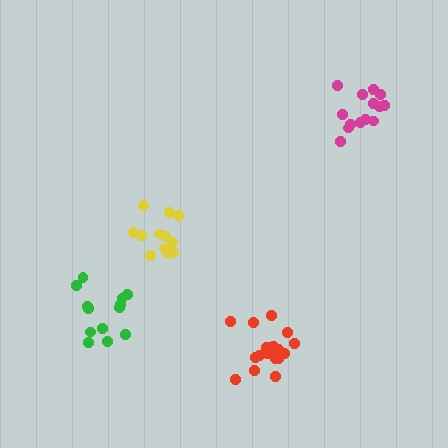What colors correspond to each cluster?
The clusters are colored: magenta, yellow, green, red.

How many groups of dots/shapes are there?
There are 4 groups.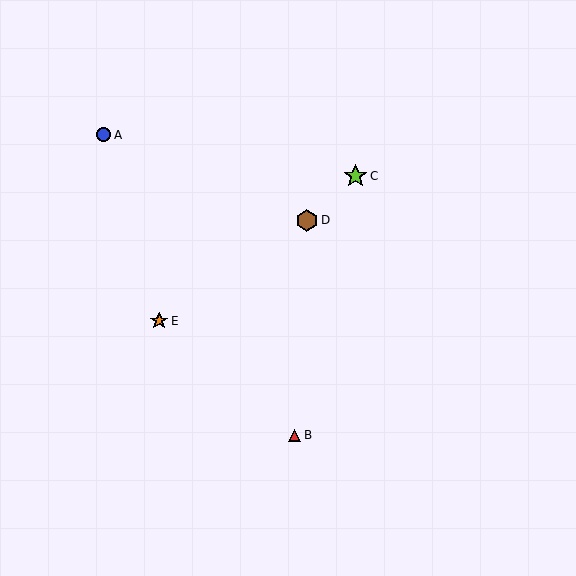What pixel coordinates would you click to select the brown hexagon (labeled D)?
Click at (307, 220) to select the brown hexagon D.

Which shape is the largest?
The lime star (labeled C) is the largest.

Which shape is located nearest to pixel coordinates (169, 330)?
The orange star (labeled E) at (159, 321) is nearest to that location.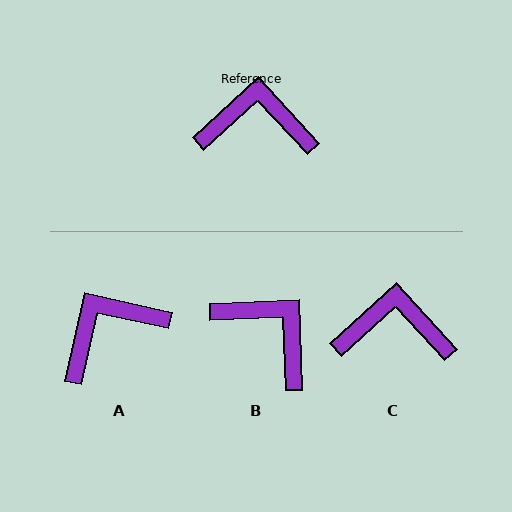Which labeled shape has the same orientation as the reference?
C.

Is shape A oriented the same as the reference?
No, it is off by about 35 degrees.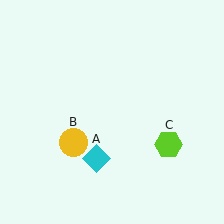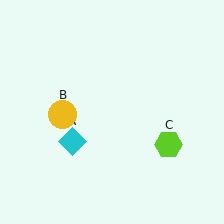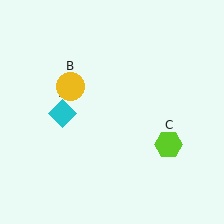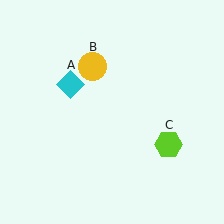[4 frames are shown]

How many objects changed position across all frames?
2 objects changed position: cyan diamond (object A), yellow circle (object B).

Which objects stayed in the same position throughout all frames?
Lime hexagon (object C) remained stationary.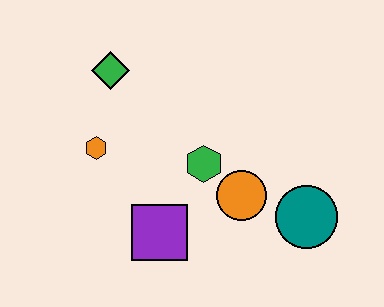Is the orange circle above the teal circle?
Yes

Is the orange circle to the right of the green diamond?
Yes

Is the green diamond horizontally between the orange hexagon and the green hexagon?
Yes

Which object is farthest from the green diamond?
The teal circle is farthest from the green diamond.